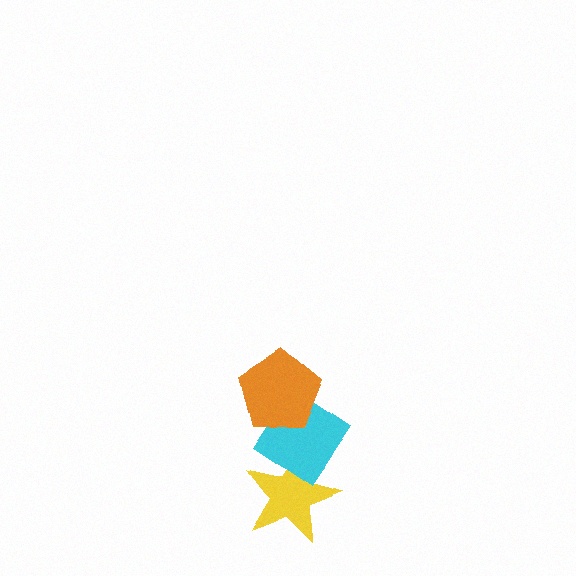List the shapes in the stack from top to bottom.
From top to bottom: the orange pentagon, the cyan diamond, the yellow star.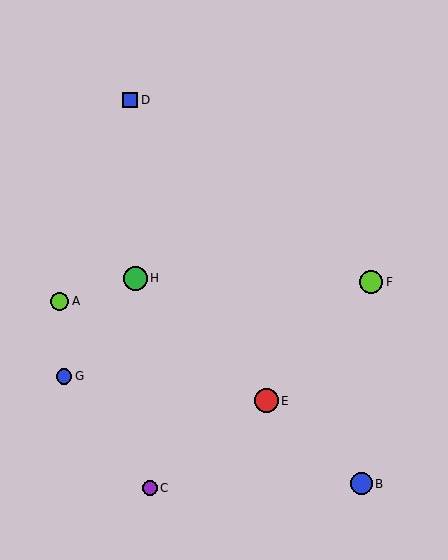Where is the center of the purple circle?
The center of the purple circle is at (150, 488).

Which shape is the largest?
The red circle (labeled E) is the largest.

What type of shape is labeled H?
Shape H is a green circle.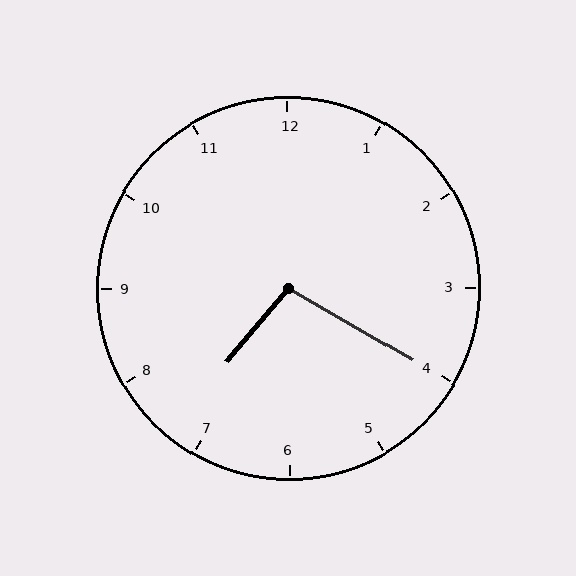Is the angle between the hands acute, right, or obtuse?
It is obtuse.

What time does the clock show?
7:20.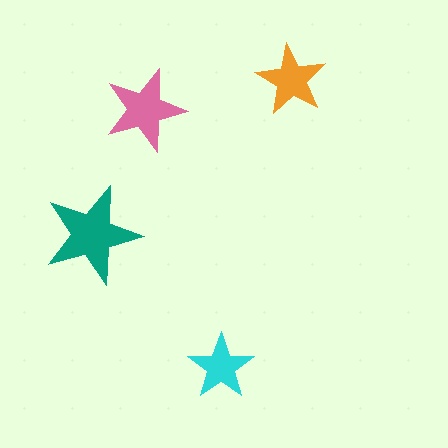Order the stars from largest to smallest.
the teal one, the pink one, the orange one, the cyan one.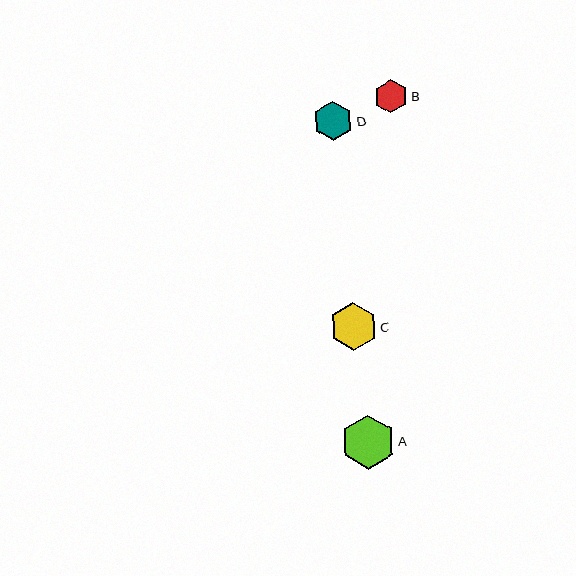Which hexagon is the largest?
Hexagon A is the largest with a size of approximately 54 pixels.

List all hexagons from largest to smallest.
From largest to smallest: A, C, D, B.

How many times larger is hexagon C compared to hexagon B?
Hexagon C is approximately 1.4 times the size of hexagon B.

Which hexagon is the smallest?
Hexagon B is the smallest with a size of approximately 34 pixels.